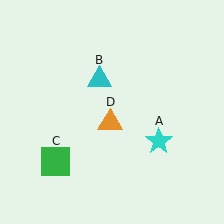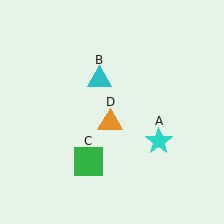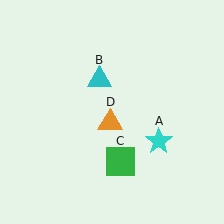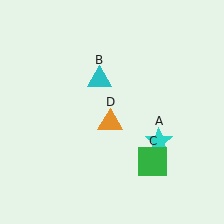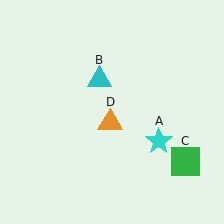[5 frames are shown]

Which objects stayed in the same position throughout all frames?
Cyan star (object A) and cyan triangle (object B) and orange triangle (object D) remained stationary.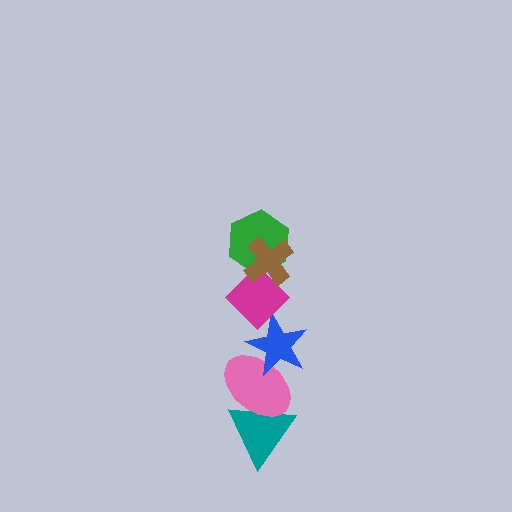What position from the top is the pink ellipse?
The pink ellipse is 5th from the top.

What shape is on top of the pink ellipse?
The blue star is on top of the pink ellipse.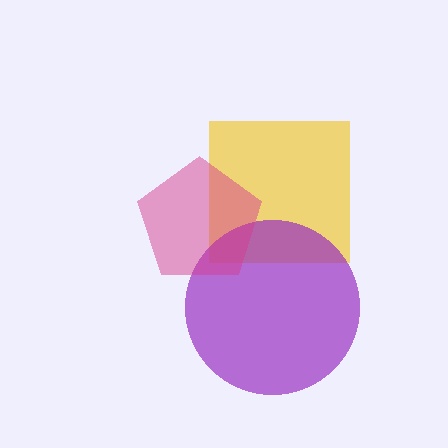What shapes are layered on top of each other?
The layered shapes are: a yellow square, a purple circle, a magenta pentagon.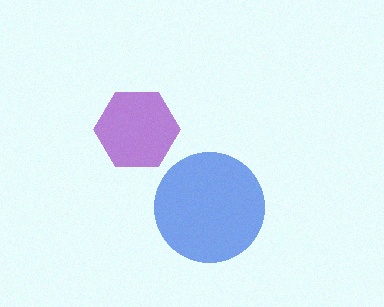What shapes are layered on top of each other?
The layered shapes are: a blue circle, a purple hexagon.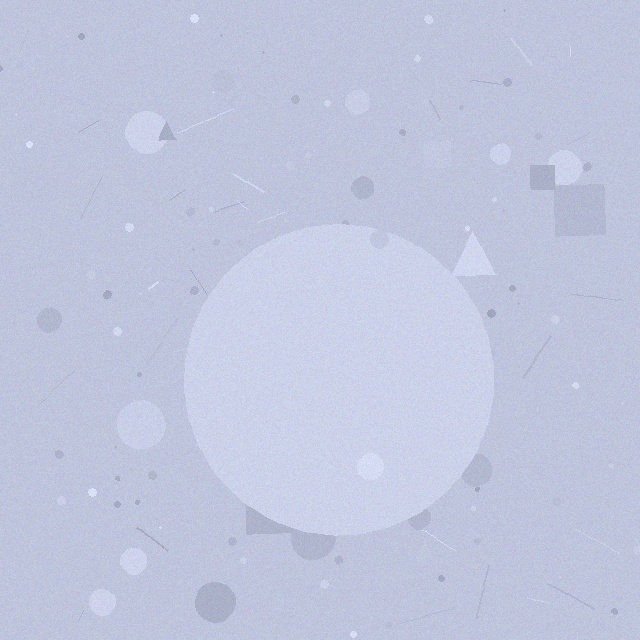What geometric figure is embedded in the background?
A circle is embedded in the background.